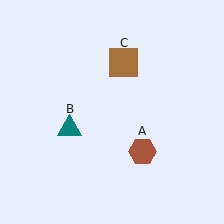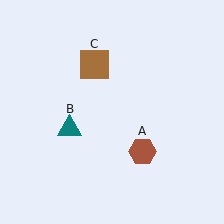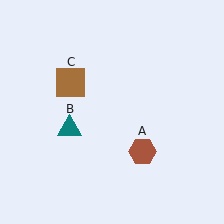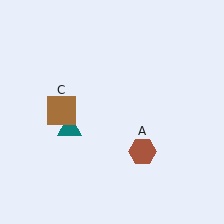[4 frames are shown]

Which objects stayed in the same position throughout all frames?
Brown hexagon (object A) and teal triangle (object B) remained stationary.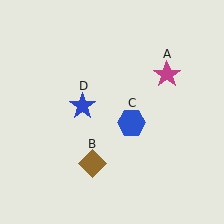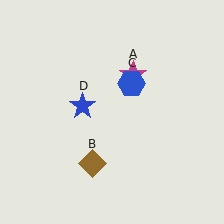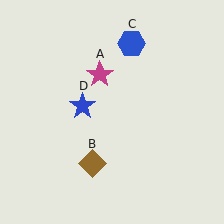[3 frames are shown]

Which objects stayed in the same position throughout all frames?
Brown diamond (object B) and blue star (object D) remained stationary.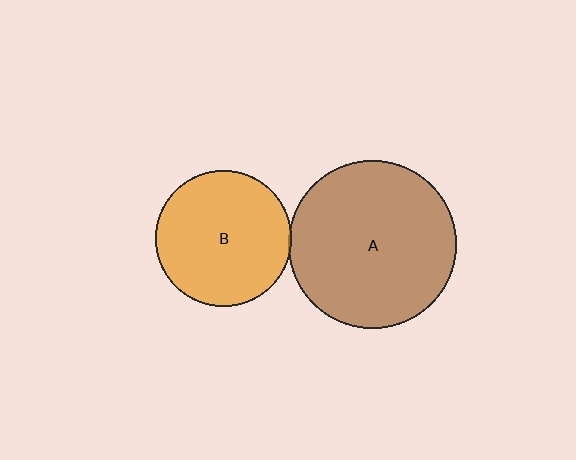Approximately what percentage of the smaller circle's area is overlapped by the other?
Approximately 5%.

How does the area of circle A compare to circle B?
Approximately 1.5 times.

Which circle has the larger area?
Circle A (brown).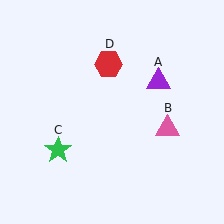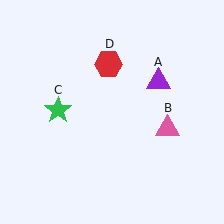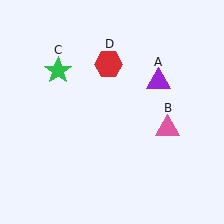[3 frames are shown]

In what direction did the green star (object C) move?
The green star (object C) moved up.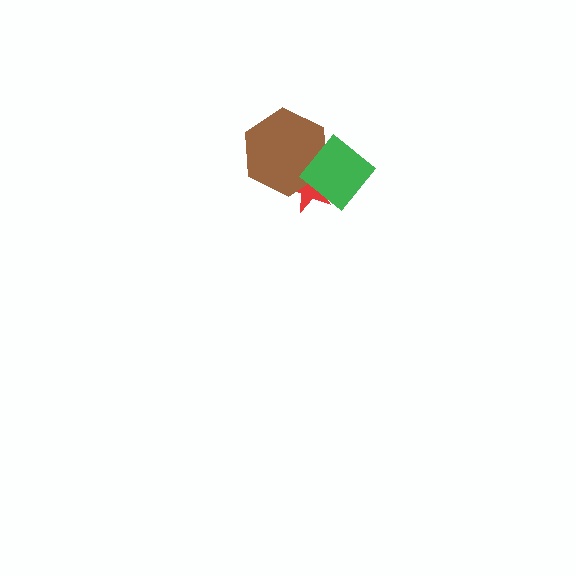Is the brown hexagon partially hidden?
Yes, it is partially covered by another shape.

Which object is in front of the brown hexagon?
The green diamond is in front of the brown hexagon.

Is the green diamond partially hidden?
No, no other shape covers it.